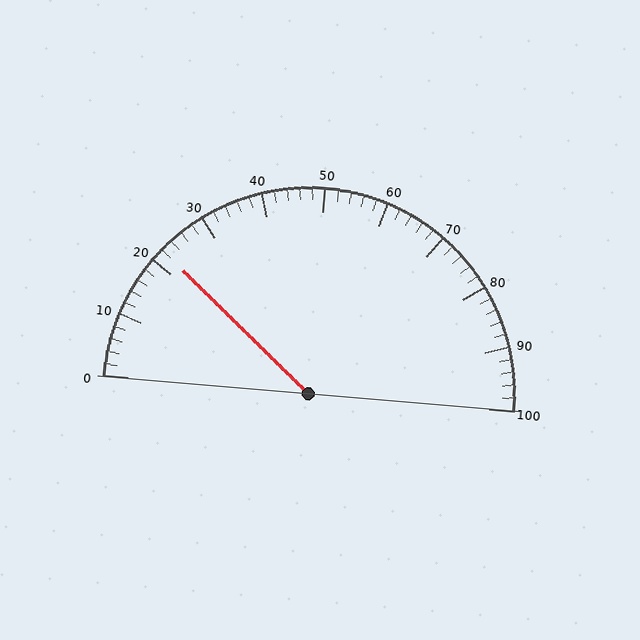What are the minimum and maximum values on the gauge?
The gauge ranges from 0 to 100.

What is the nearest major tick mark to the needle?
The nearest major tick mark is 20.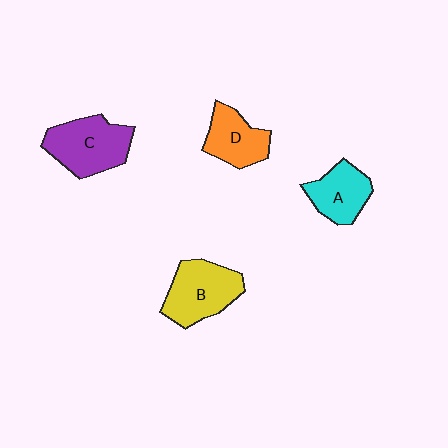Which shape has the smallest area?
Shape D (orange).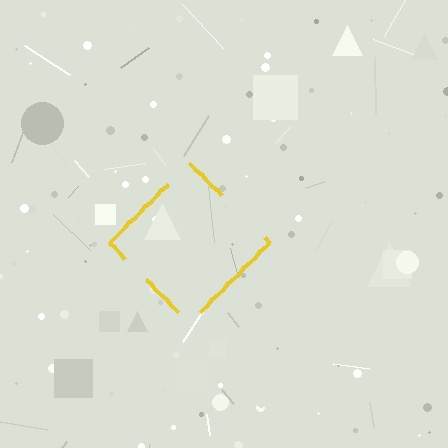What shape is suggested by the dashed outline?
The dashed outline suggests a diamond.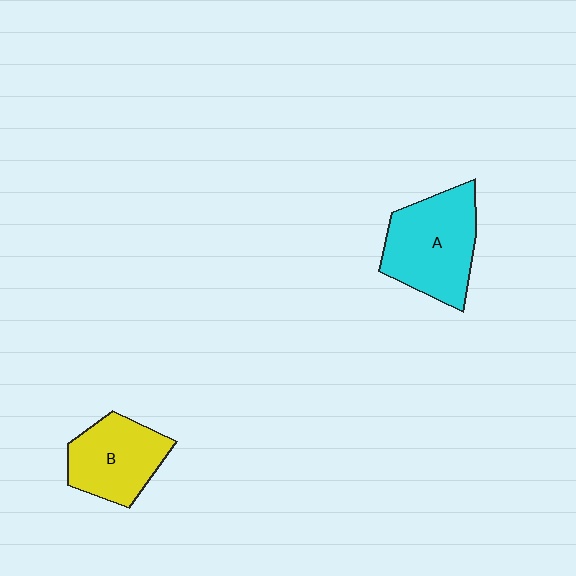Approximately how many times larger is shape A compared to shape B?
Approximately 1.3 times.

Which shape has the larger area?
Shape A (cyan).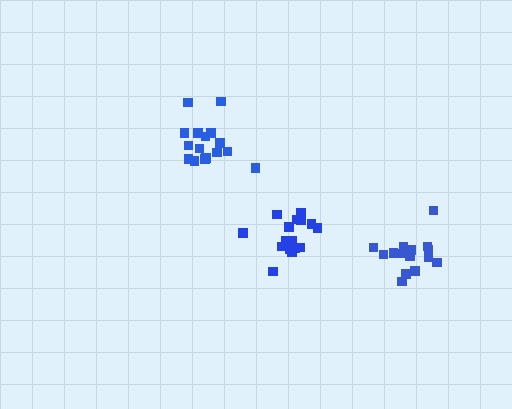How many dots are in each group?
Group 1: 15 dots, Group 2: 16 dots, Group 3: 16 dots (47 total).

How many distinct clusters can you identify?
There are 3 distinct clusters.